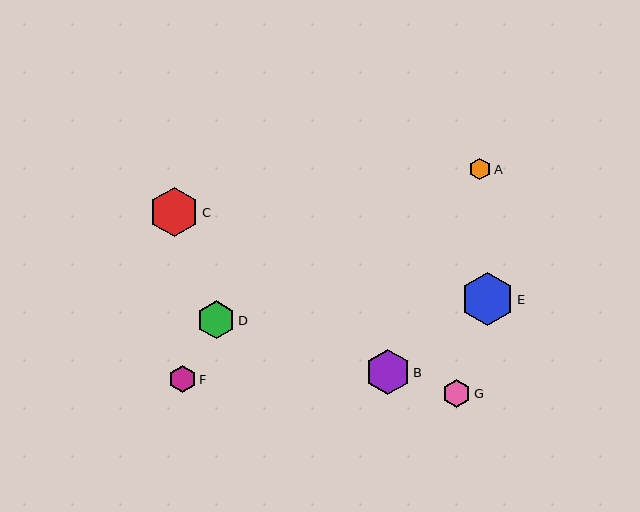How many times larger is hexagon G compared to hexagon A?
Hexagon G is approximately 1.3 times the size of hexagon A.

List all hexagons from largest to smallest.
From largest to smallest: E, C, B, D, G, F, A.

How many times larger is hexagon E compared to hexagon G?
Hexagon E is approximately 1.9 times the size of hexagon G.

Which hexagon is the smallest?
Hexagon A is the smallest with a size of approximately 21 pixels.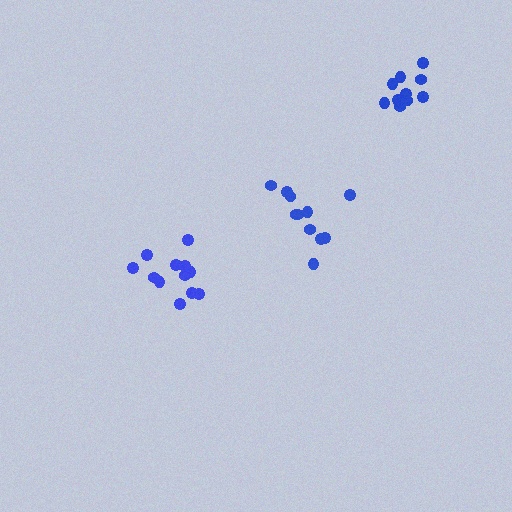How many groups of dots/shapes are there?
There are 3 groups.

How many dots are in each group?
Group 1: 11 dots, Group 2: 12 dots, Group 3: 10 dots (33 total).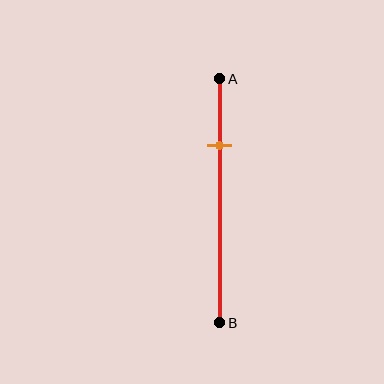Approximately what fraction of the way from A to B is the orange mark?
The orange mark is approximately 25% of the way from A to B.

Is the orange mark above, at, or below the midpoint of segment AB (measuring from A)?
The orange mark is above the midpoint of segment AB.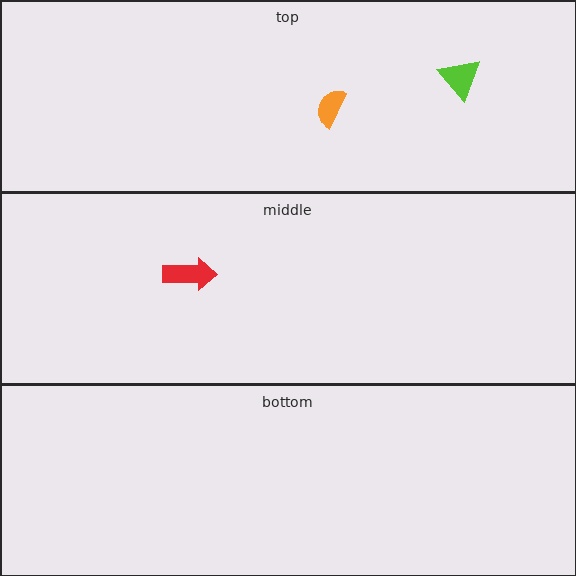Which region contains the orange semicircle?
The top region.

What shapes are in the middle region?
The red arrow.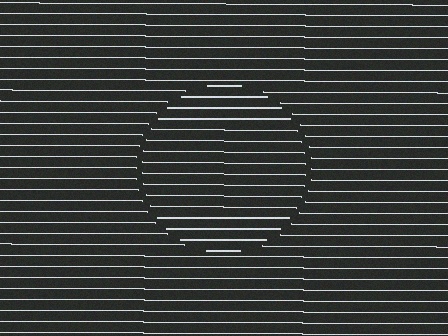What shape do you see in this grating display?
An illusory circle. The interior of the shape contains the same grating, shifted by half a period — the contour is defined by the phase discontinuity where line-ends from the inner and outer gratings abut.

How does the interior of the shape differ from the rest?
The interior of the shape contains the same grating, shifted by half a period — the contour is defined by the phase discontinuity where line-ends from the inner and outer gratings abut.